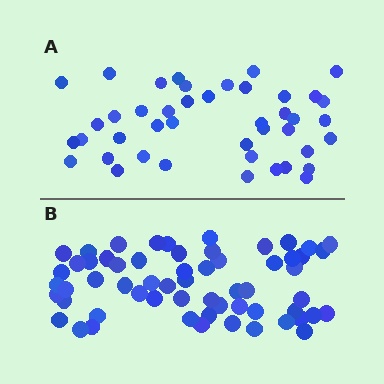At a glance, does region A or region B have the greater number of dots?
Region B (the bottom region) has more dots.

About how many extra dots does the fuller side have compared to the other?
Region B has approximately 15 more dots than region A.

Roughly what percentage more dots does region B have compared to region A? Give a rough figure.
About 40% more.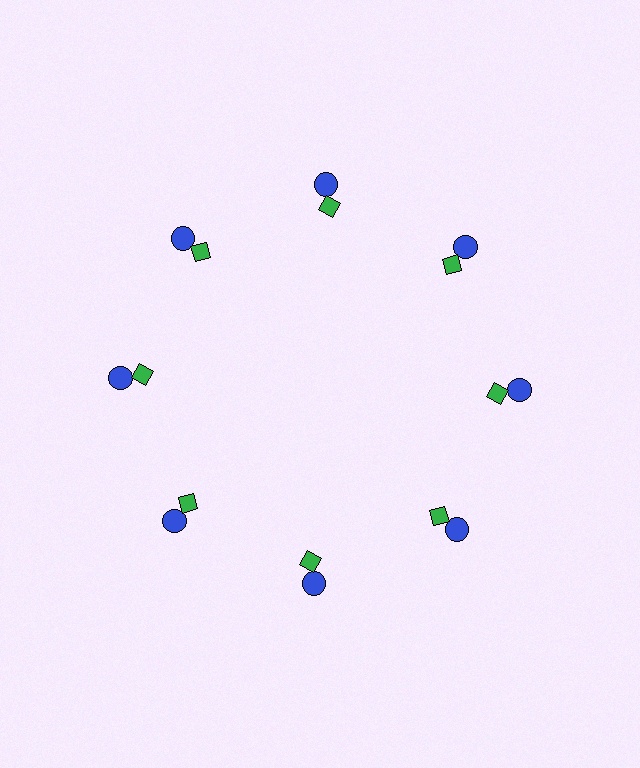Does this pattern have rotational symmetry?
Yes, this pattern has 8-fold rotational symmetry. It looks the same after rotating 45 degrees around the center.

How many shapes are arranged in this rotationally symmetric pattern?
There are 16 shapes, arranged in 8 groups of 2.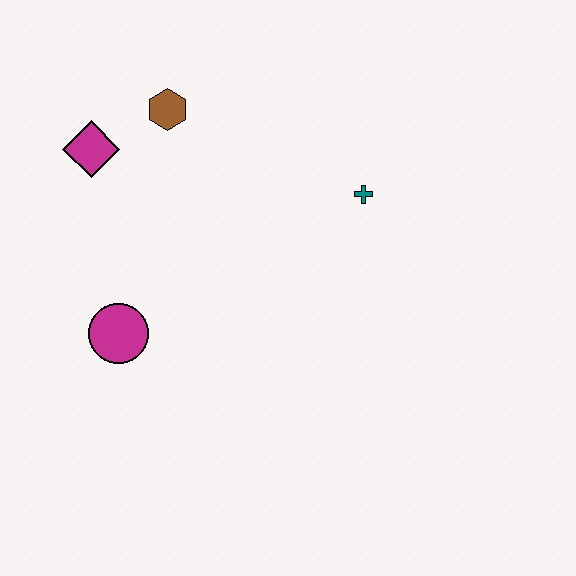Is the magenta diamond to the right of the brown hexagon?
No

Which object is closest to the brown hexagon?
The magenta diamond is closest to the brown hexagon.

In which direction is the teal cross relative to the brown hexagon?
The teal cross is to the right of the brown hexagon.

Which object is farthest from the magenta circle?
The teal cross is farthest from the magenta circle.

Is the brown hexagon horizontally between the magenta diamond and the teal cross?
Yes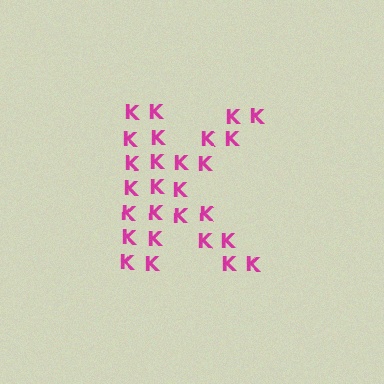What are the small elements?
The small elements are letter K's.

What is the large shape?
The large shape is the letter K.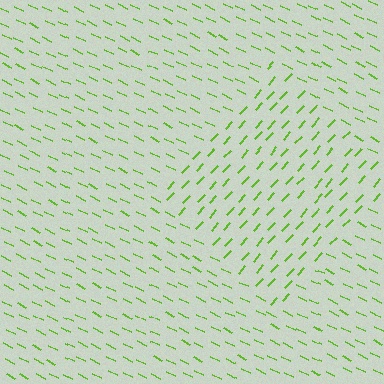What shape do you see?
I see a diamond.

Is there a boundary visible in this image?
Yes, there is a texture boundary formed by a change in line orientation.